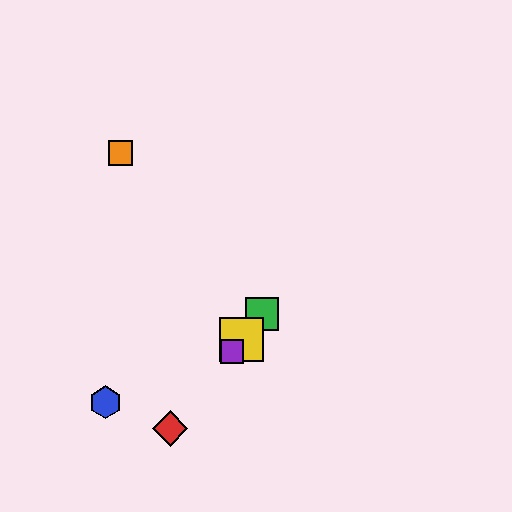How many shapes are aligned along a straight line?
4 shapes (the red diamond, the green square, the yellow square, the purple square) are aligned along a straight line.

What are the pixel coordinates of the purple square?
The purple square is at (232, 351).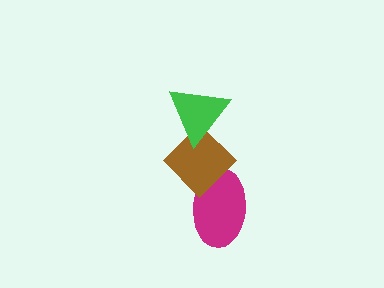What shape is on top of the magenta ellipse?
The brown diamond is on top of the magenta ellipse.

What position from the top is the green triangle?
The green triangle is 1st from the top.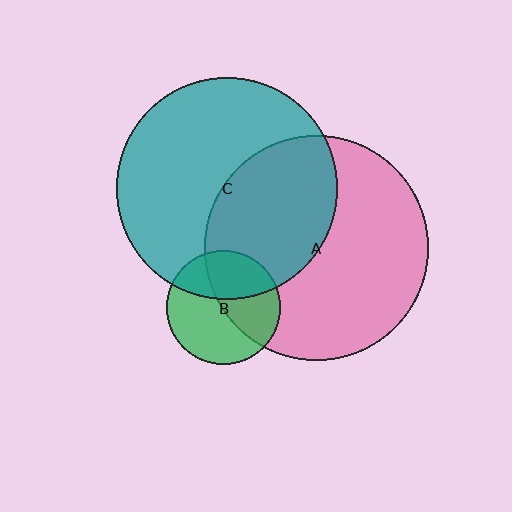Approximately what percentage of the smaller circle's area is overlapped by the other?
Approximately 45%.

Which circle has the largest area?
Circle A (pink).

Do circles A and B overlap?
Yes.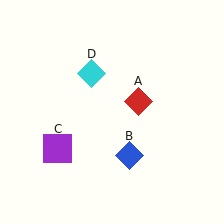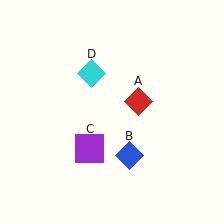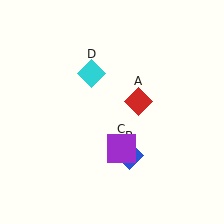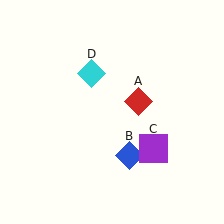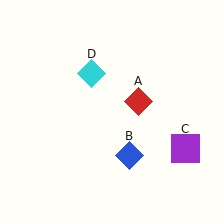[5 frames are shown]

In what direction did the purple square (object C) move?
The purple square (object C) moved right.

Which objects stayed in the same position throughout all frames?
Red diamond (object A) and blue diamond (object B) and cyan diamond (object D) remained stationary.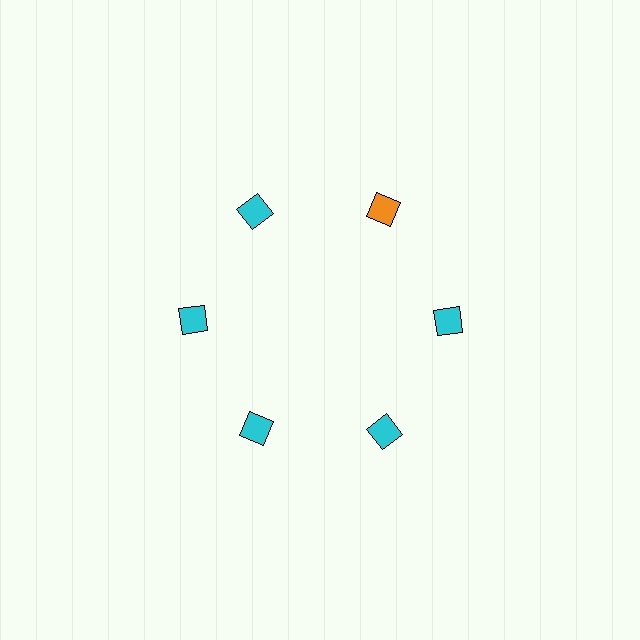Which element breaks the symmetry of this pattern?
The orange diamond at roughly the 1 o'clock position breaks the symmetry. All other shapes are cyan diamonds.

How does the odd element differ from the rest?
It has a different color: orange instead of cyan.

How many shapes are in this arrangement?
There are 6 shapes arranged in a ring pattern.